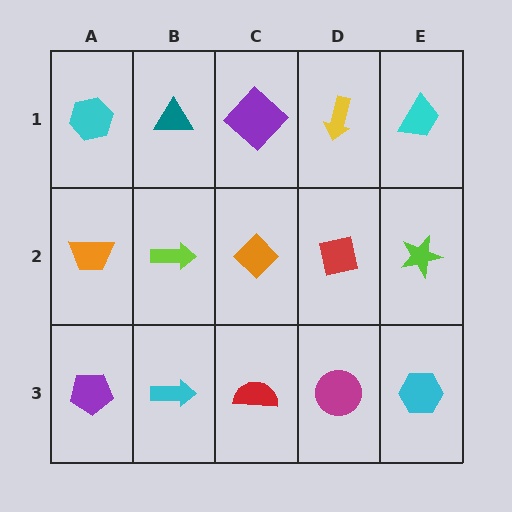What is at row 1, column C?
A purple diamond.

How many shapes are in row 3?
5 shapes.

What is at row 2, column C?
An orange diamond.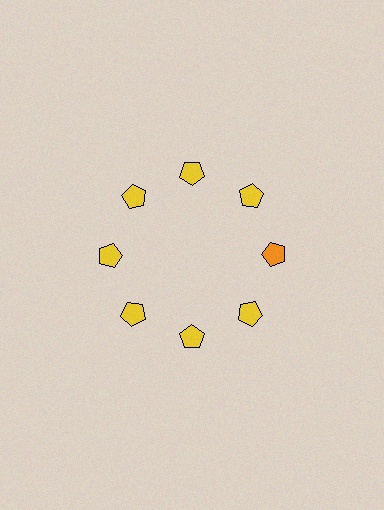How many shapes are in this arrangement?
There are 8 shapes arranged in a ring pattern.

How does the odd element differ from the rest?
It has a different color: orange instead of yellow.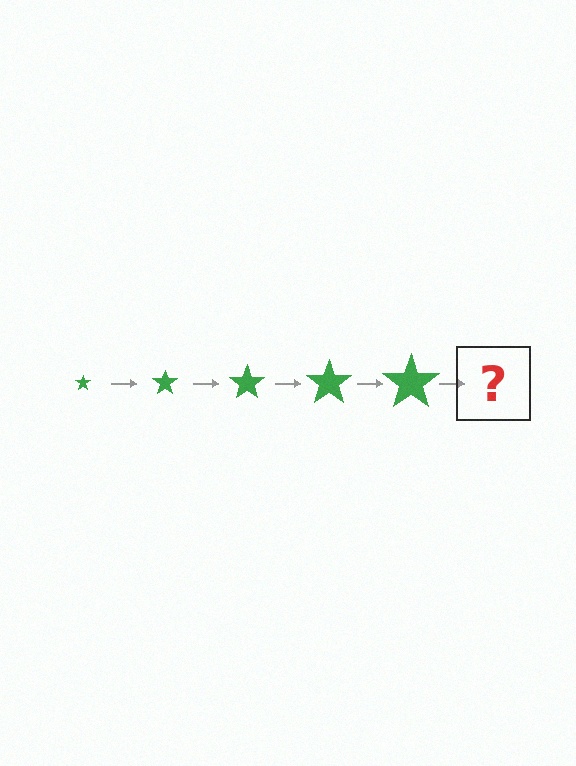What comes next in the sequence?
The next element should be a green star, larger than the previous one.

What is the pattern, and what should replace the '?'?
The pattern is that the star gets progressively larger each step. The '?' should be a green star, larger than the previous one.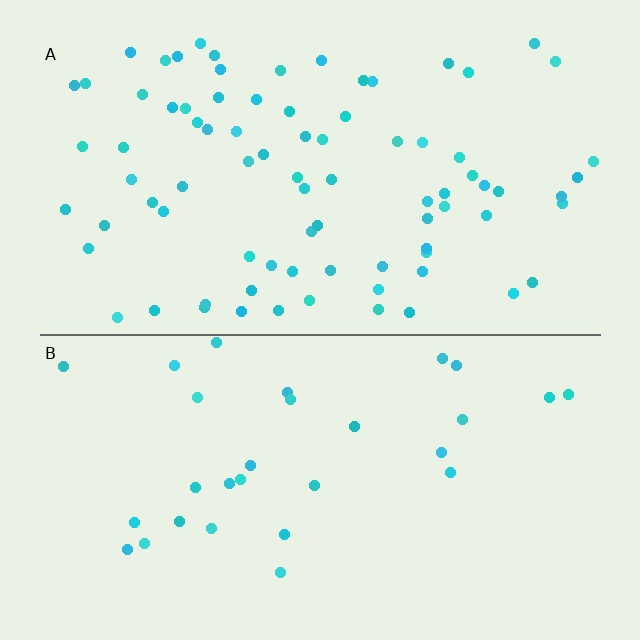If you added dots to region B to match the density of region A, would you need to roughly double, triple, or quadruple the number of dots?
Approximately triple.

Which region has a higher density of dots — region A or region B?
A (the top).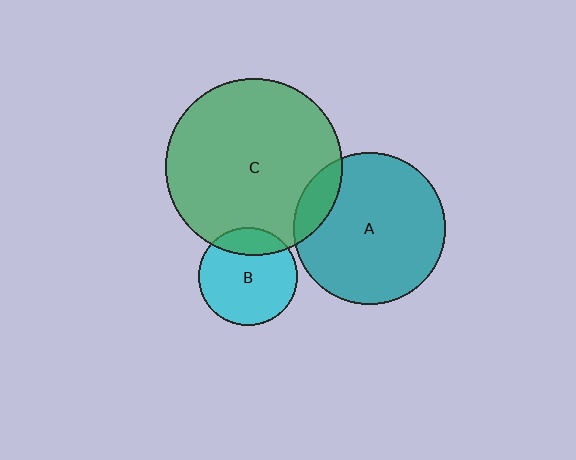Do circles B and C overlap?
Yes.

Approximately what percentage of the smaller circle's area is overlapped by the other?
Approximately 20%.